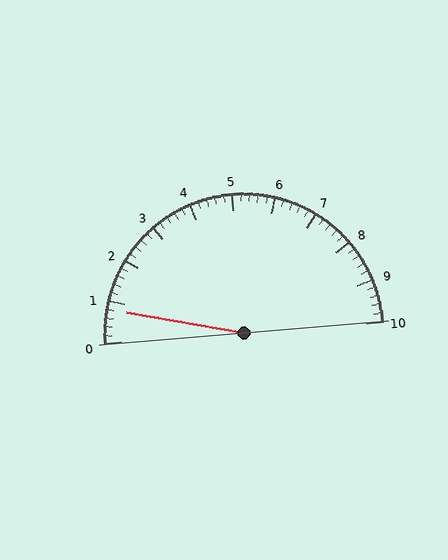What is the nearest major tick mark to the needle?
The nearest major tick mark is 1.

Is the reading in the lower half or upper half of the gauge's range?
The reading is in the lower half of the range (0 to 10).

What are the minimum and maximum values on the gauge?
The gauge ranges from 0 to 10.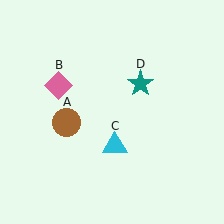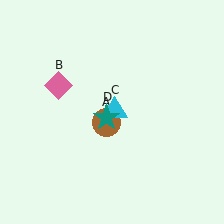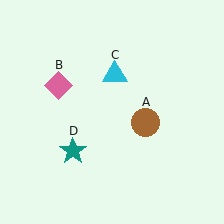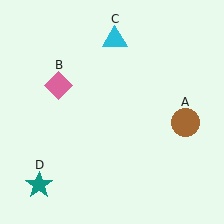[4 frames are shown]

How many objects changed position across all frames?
3 objects changed position: brown circle (object A), cyan triangle (object C), teal star (object D).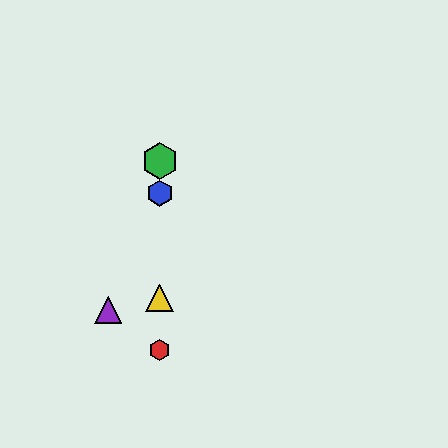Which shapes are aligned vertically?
The red hexagon, the blue hexagon, the green hexagon, the yellow triangle are aligned vertically.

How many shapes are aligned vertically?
4 shapes (the red hexagon, the blue hexagon, the green hexagon, the yellow triangle) are aligned vertically.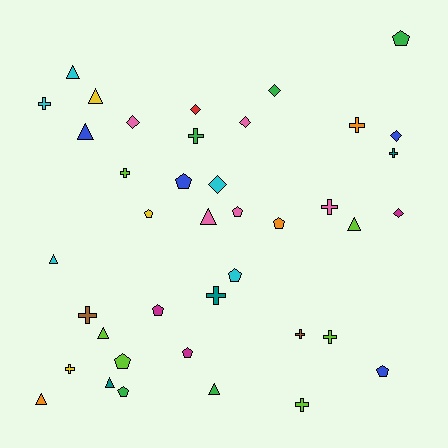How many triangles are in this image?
There are 10 triangles.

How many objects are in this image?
There are 40 objects.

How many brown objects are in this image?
There are 2 brown objects.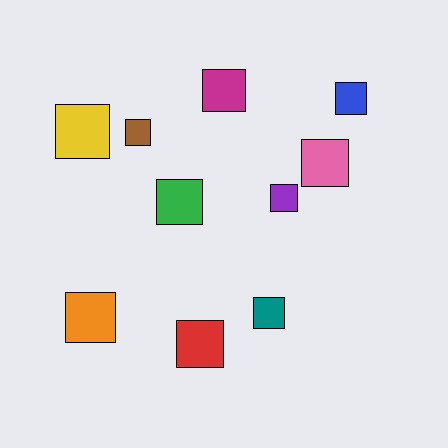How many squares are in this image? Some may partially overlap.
There are 10 squares.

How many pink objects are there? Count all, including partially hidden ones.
There is 1 pink object.